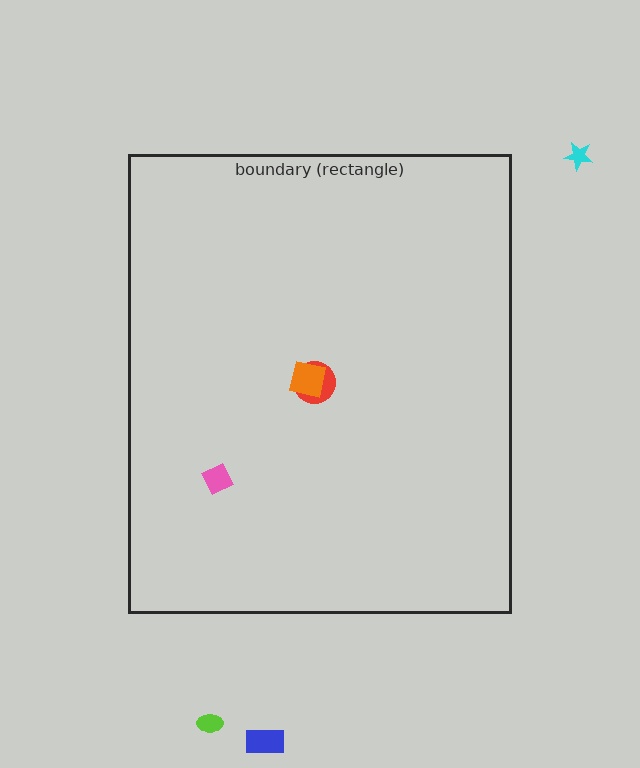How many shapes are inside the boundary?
3 inside, 3 outside.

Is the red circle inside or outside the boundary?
Inside.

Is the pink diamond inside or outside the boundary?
Inside.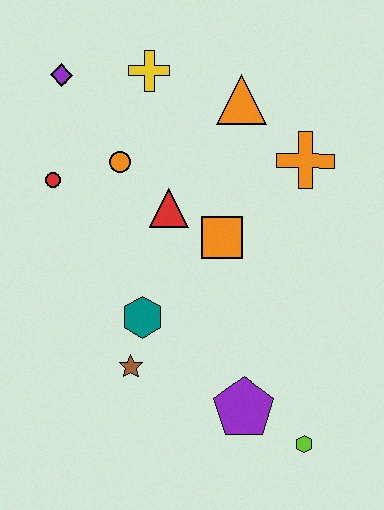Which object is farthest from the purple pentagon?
The purple diamond is farthest from the purple pentagon.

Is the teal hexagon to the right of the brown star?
Yes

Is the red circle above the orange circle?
No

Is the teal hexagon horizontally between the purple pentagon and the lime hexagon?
No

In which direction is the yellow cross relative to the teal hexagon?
The yellow cross is above the teal hexagon.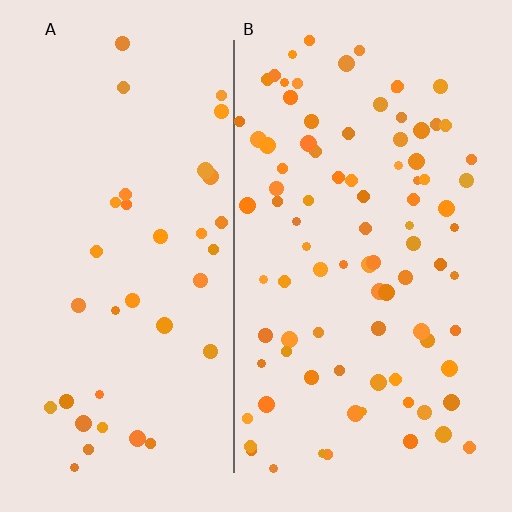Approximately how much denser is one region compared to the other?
Approximately 2.4× — region B over region A.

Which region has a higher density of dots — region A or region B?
B (the right).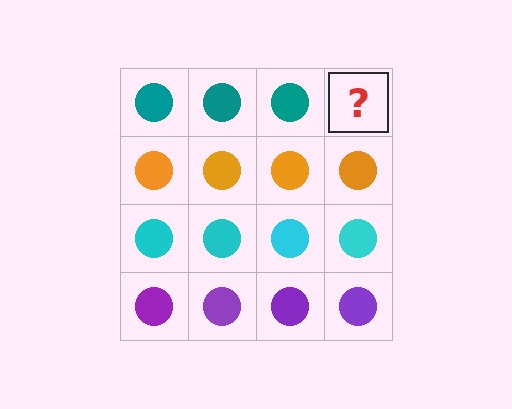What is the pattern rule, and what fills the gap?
The rule is that each row has a consistent color. The gap should be filled with a teal circle.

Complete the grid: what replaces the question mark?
The question mark should be replaced with a teal circle.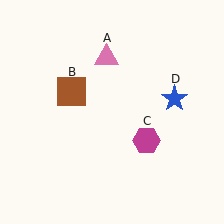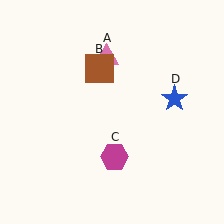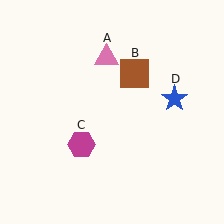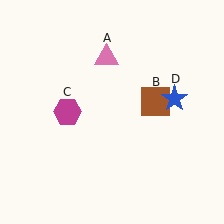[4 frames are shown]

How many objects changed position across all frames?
2 objects changed position: brown square (object B), magenta hexagon (object C).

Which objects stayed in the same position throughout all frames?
Pink triangle (object A) and blue star (object D) remained stationary.